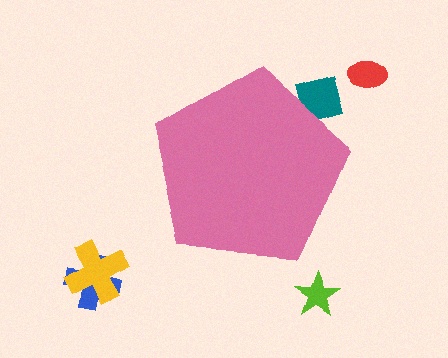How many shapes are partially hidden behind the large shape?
1 shape is partially hidden.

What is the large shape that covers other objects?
A pink pentagon.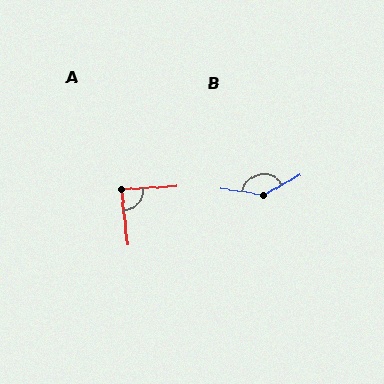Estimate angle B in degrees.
Approximately 142 degrees.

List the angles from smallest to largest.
A (87°), B (142°).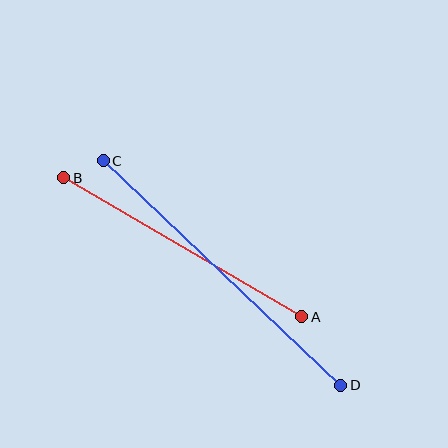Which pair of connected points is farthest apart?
Points C and D are farthest apart.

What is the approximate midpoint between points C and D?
The midpoint is at approximately (222, 273) pixels.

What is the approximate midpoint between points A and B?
The midpoint is at approximately (183, 247) pixels.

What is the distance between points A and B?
The distance is approximately 276 pixels.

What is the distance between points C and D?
The distance is approximately 327 pixels.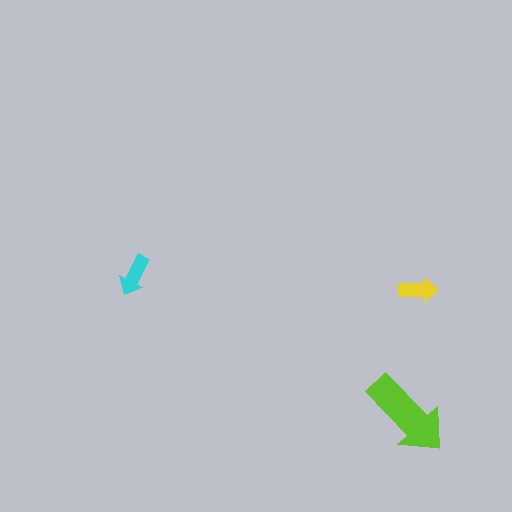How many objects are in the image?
There are 3 objects in the image.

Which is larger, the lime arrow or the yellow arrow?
The lime one.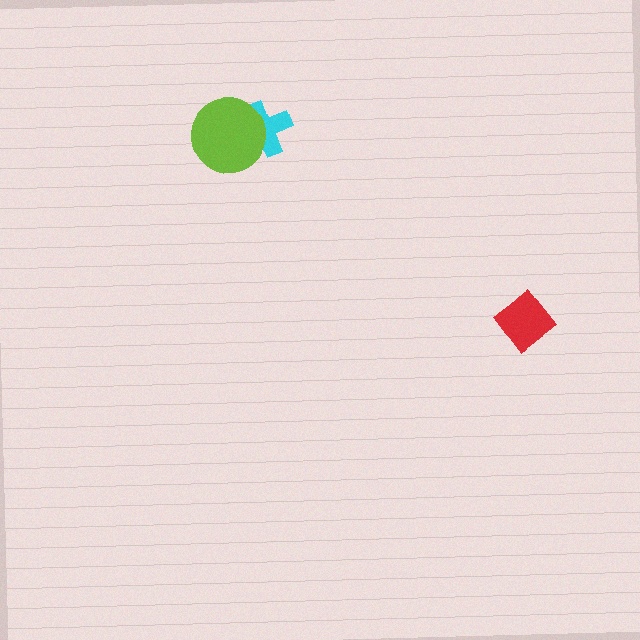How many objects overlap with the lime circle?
1 object overlaps with the lime circle.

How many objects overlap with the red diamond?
0 objects overlap with the red diamond.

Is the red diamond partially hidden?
No, no other shape covers it.